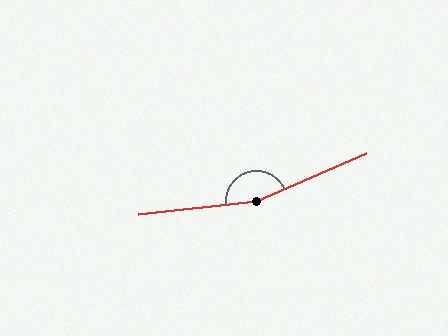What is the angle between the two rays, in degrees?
Approximately 163 degrees.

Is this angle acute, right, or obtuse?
It is obtuse.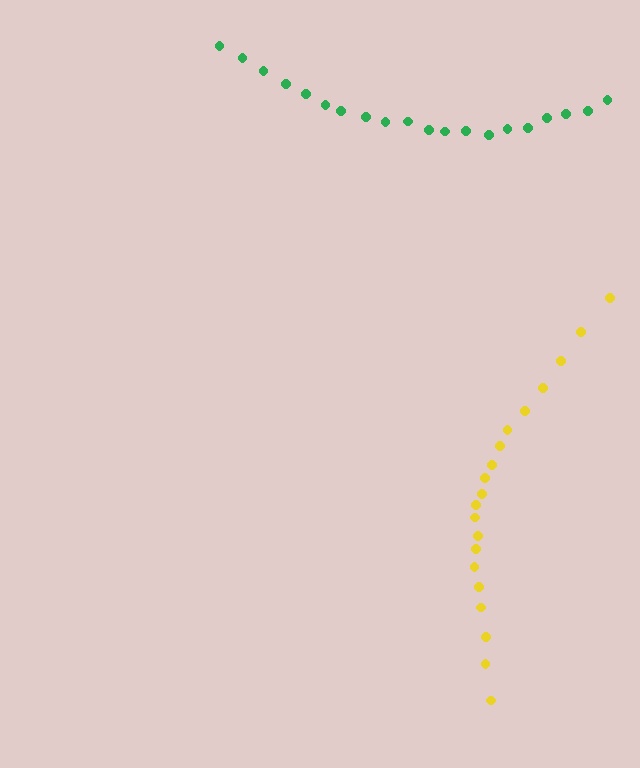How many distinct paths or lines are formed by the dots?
There are 2 distinct paths.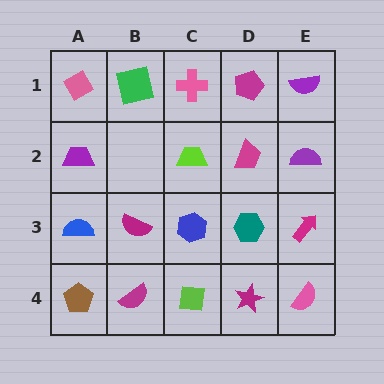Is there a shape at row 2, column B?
No, that cell is empty.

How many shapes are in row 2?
4 shapes.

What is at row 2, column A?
A purple trapezoid.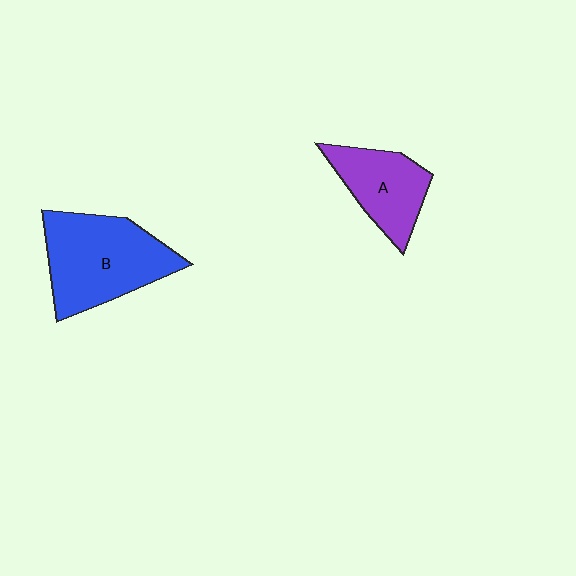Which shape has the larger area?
Shape B (blue).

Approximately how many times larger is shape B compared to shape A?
Approximately 1.6 times.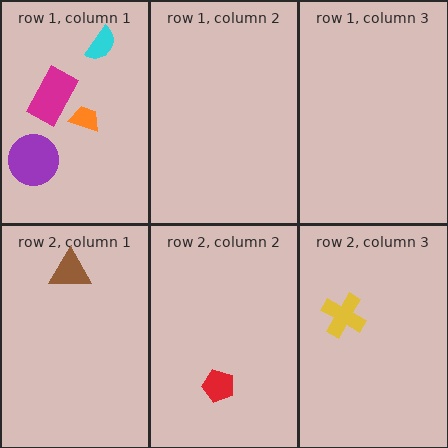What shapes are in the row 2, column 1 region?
The brown triangle.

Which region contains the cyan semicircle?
The row 1, column 1 region.